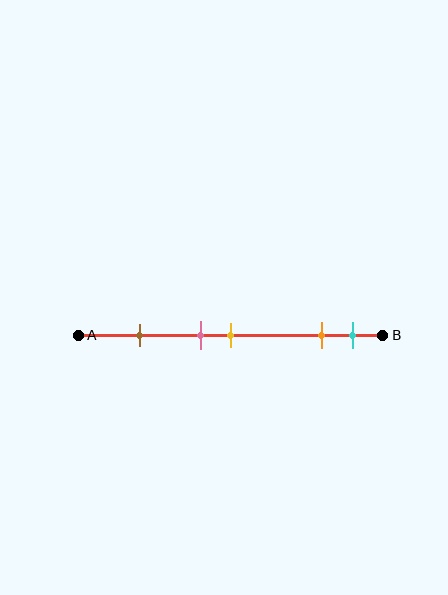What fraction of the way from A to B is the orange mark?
The orange mark is approximately 80% (0.8) of the way from A to B.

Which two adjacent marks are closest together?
The pink and yellow marks are the closest adjacent pair.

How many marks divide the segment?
There are 5 marks dividing the segment.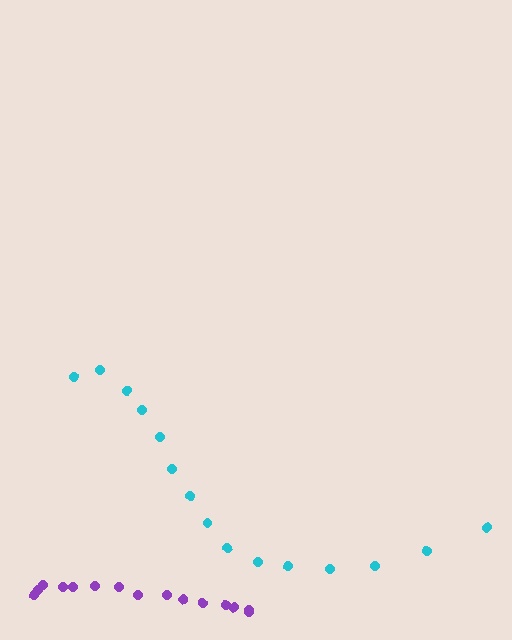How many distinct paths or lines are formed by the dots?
There are 2 distinct paths.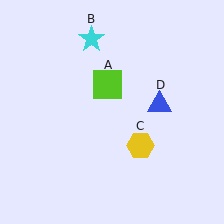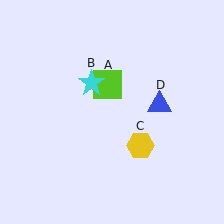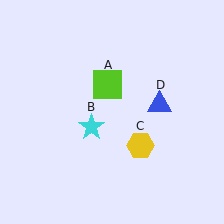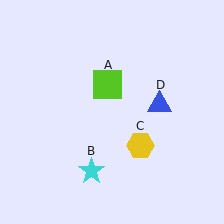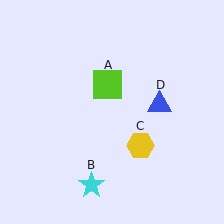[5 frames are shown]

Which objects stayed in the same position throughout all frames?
Lime square (object A) and yellow hexagon (object C) and blue triangle (object D) remained stationary.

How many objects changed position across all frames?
1 object changed position: cyan star (object B).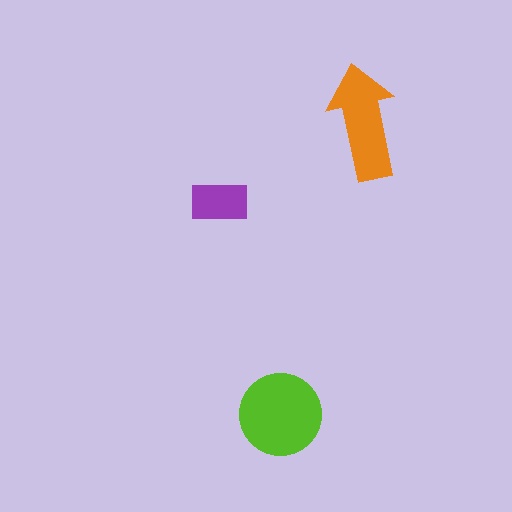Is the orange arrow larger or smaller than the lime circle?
Smaller.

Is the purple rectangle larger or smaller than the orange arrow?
Smaller.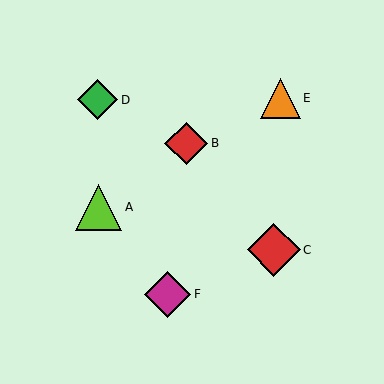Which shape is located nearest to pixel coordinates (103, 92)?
The green diamond (labeled D) at (98, 100) is nearest to that location.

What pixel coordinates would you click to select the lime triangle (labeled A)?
Click at (99, 207) to select the lime triangle A.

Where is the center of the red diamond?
The center of the red diamond is at (274, 250).